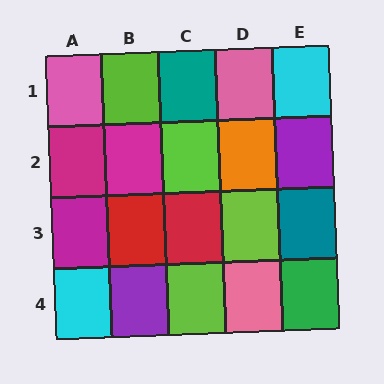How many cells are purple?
2 cells are purple.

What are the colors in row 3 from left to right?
Magenta, red, red, lime, teal.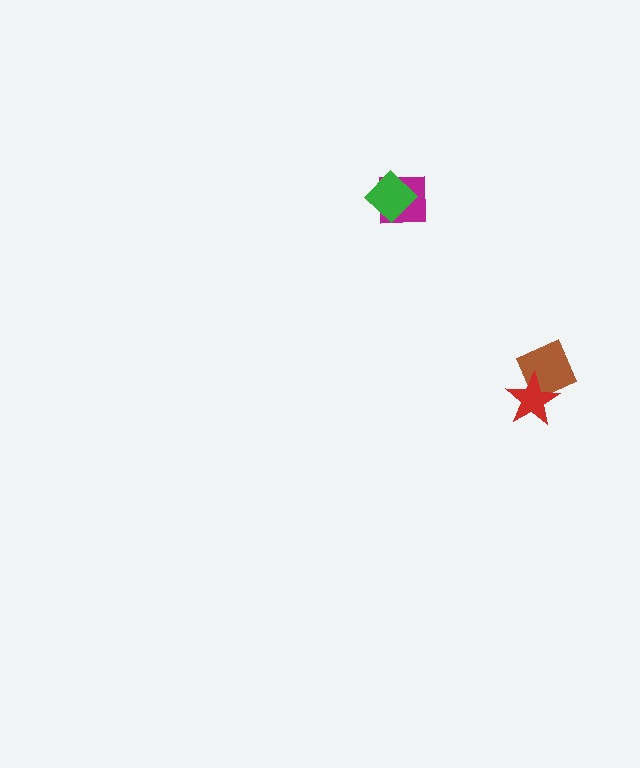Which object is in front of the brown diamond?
The red star is in front of the brown diamond.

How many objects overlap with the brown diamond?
1 object overlaps with the brown diamond.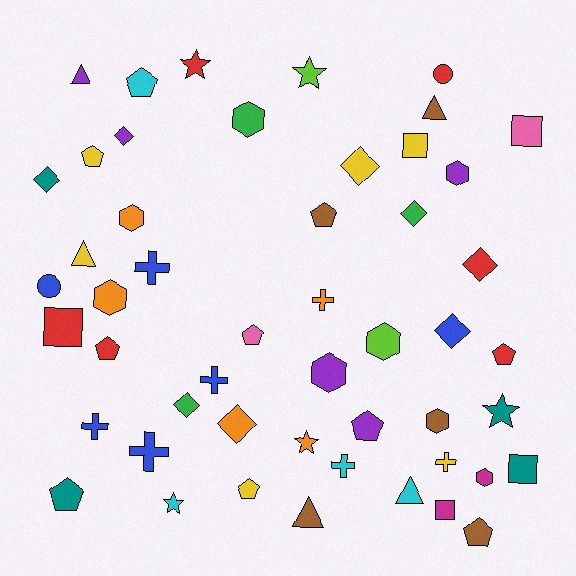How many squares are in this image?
There are 5 squares.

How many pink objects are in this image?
There are 2 pink objects.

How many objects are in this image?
There are 50 objects.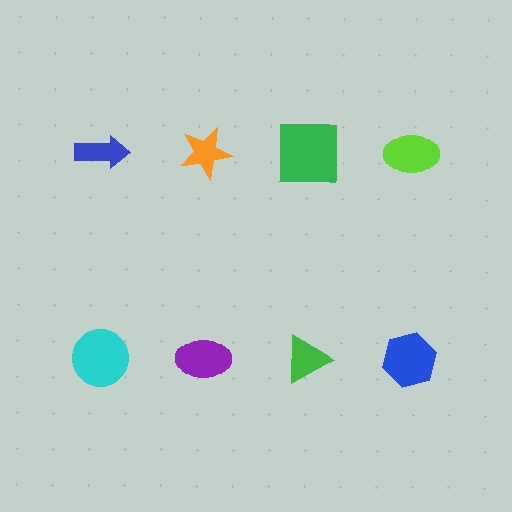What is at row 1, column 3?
A green square.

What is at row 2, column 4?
A blue hexagon.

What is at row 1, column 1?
A blue arrow.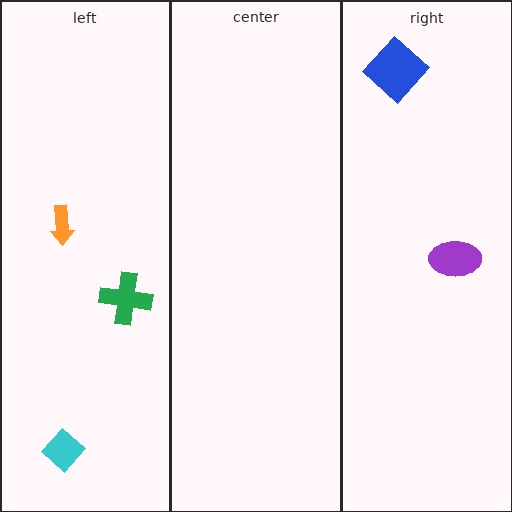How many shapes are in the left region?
3.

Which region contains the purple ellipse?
The right region.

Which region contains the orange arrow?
The left region.